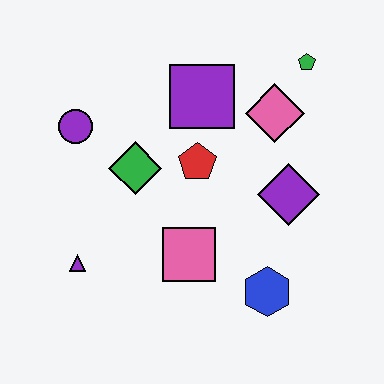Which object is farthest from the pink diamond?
The purple triangle is farthest from the pink diamond.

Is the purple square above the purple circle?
Yes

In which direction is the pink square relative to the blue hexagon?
The pink square is to the left of the blue hexagon.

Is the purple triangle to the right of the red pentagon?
No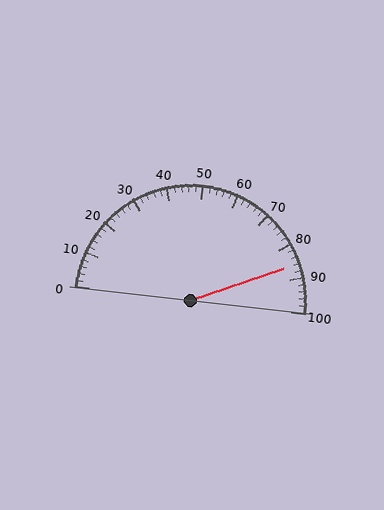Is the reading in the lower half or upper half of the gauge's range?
The reading is in the upper half of the range (0 to 100).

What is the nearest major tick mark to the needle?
The nearest major tick mark is 90.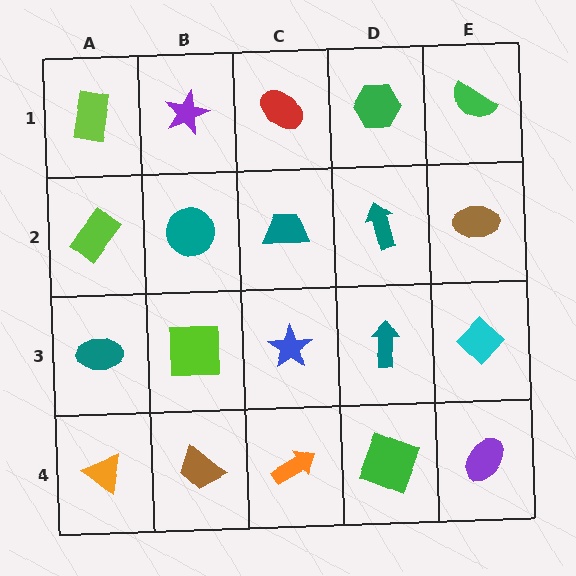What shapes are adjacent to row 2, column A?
A lime rectangle (row 1, column A), a teal ellipse (row 3, column A), a teal circle (row 2, column B).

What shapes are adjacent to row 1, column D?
A teal arrow (row 2, column D), a red ellipse (row 1, column C), a green semicircle (row 1, column E).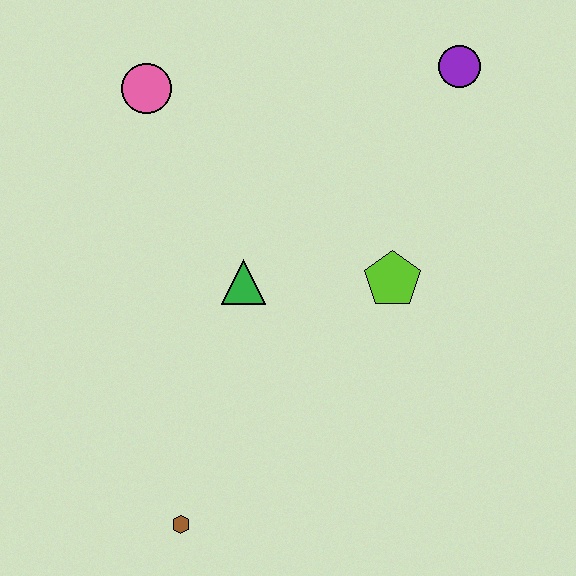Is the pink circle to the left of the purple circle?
Yes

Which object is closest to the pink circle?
The green triangle is closest to the pink circle.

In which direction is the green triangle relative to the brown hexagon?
The green triangle is above the brown hexagon.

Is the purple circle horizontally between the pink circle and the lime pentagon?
No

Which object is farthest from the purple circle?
The brown hexagon is farthest from the purple circle.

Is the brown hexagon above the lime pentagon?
No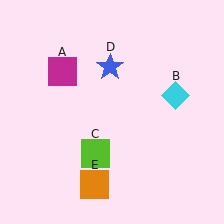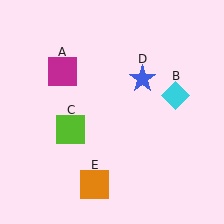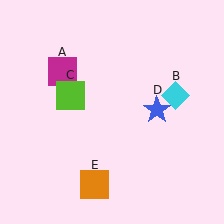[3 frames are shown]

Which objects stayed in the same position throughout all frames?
Magenta square (object A) and cyan diamond (object B) and orange square (object E) remained stationary.